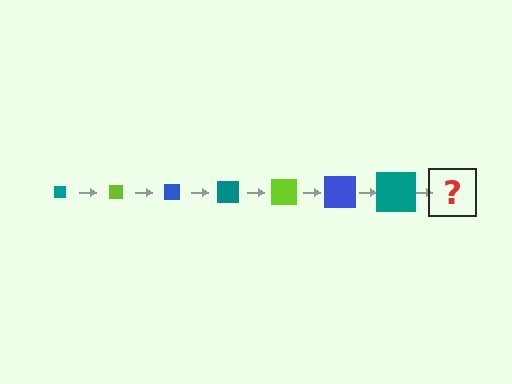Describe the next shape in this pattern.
It should be a lime square, larger than the previous one.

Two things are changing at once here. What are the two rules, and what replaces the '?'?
The two rules are that the square grows larger each step and the color cycles through teal, lime, and blue. The '?' should be a lime square, larger than the previous one.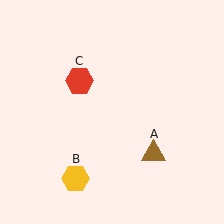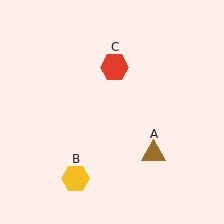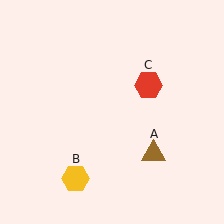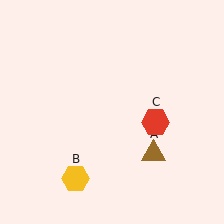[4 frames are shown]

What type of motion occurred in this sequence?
The red hexagon (object C) rotated clockwise around the center of the scene.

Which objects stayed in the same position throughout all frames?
Brown triangle (object A) and yellow hexagon (object B) remained stationary.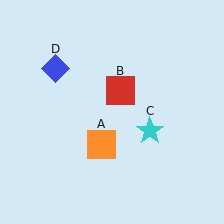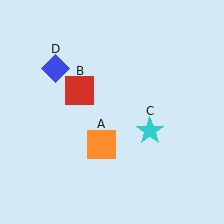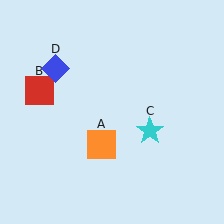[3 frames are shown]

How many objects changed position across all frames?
1 object changed position: red square (object B).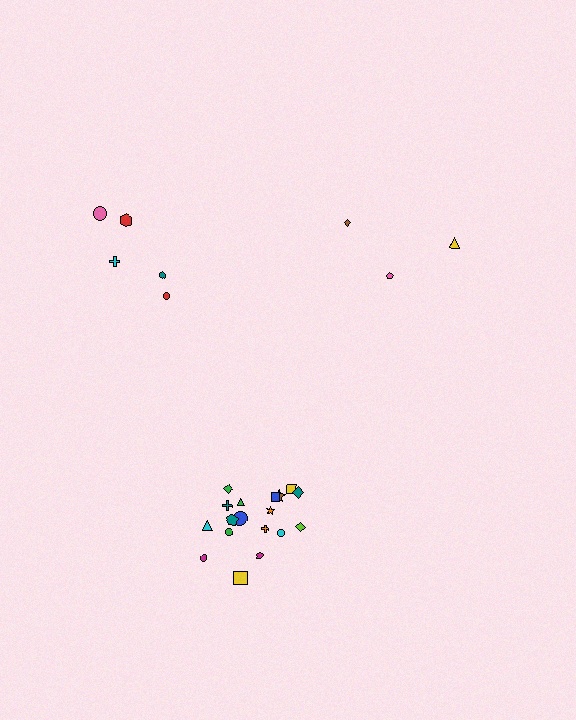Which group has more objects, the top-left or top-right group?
The top-left group.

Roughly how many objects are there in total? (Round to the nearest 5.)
Roughly 25 objects in total.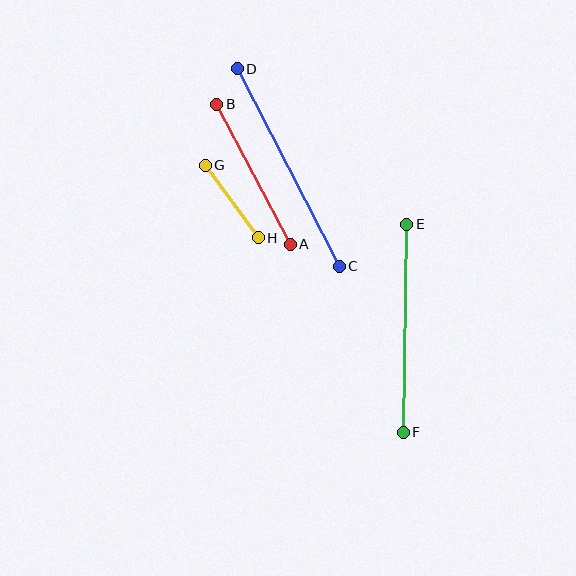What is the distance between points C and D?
The distance is approximately 223 pixels.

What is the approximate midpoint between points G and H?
The midpoint is at approximately (232, 201) pixels.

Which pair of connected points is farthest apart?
Points C and D are farthest apart.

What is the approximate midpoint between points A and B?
The midpoint is at approximately (254, 174) pixels.